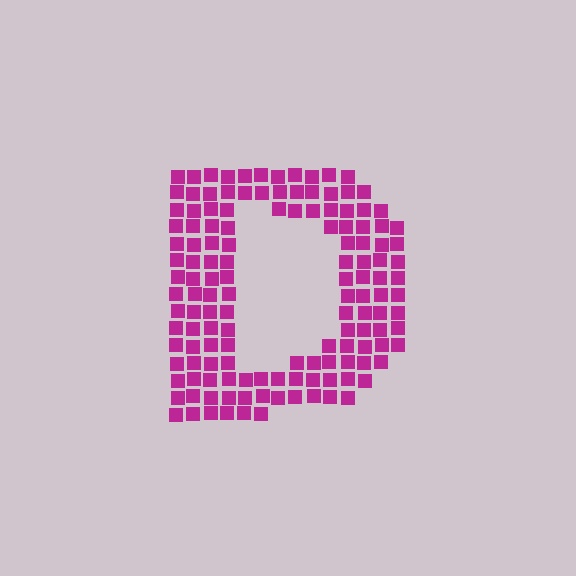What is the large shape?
The large shape is the letter D.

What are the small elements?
The small elements are squares.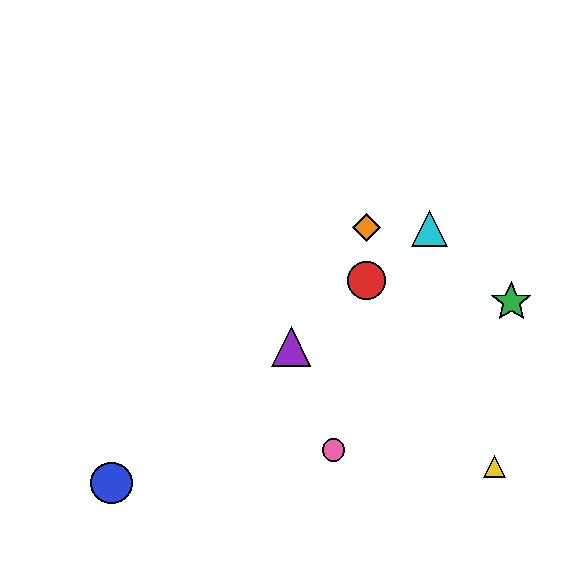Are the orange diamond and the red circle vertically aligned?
Yes, both are at x≈367.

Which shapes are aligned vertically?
The red circle, the orange diamond are aligned vertically.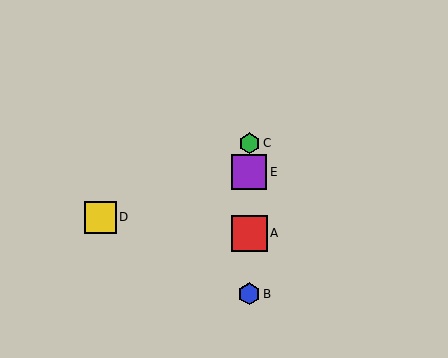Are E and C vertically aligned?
Yes, both are at x≈249.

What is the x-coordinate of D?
Object D is at x≈100.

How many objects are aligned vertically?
4 objects (A, B, C, E) are aligned vertically.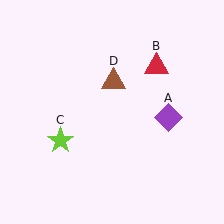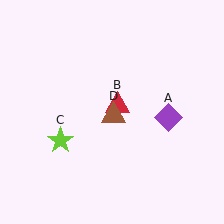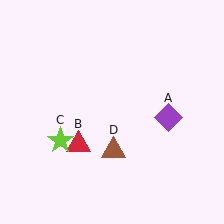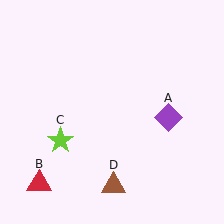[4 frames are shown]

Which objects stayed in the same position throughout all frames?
Purple diamond (object A) and lime star (object C) remained stationary.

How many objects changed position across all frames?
2 objects changed position: red triangle (object B), brown triangle (object D).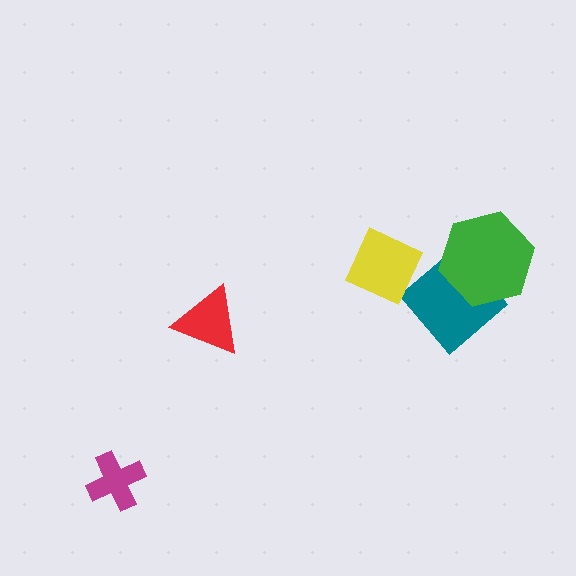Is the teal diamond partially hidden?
Yes, it is partially covered by another shape.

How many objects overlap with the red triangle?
0 objects overlap with the red triangle.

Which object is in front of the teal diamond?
The green hexagon is in front of the teal diamond.